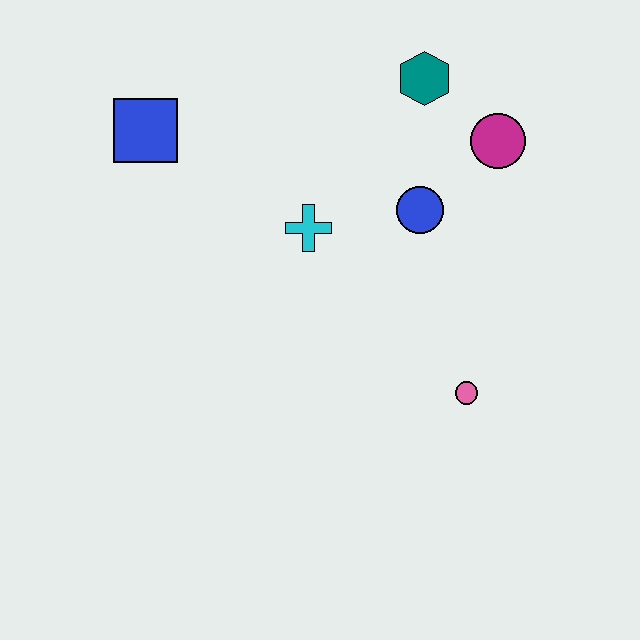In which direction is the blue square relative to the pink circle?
The blue square is to the left of the pink circle.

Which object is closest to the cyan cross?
The blue circle is closest to the cyan cross.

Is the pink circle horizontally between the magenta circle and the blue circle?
Yes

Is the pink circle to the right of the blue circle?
Yes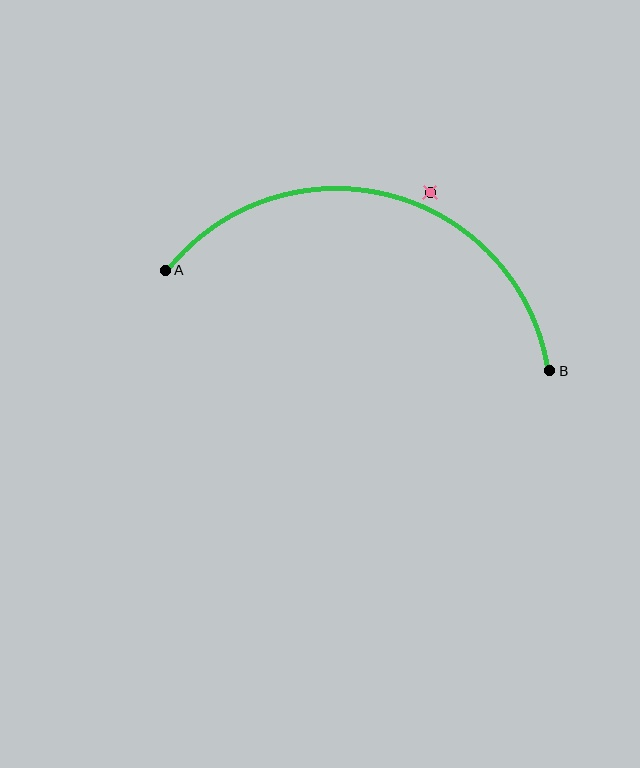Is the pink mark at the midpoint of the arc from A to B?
No — the pink mark does not lie on the arc at all. It sits slightly outside the curve.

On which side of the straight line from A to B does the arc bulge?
The arc bulges above the straight line connecting A and B.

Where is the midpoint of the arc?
The arc midpoint is the point on the curve farthest from the straight line joining A and B. It sits above that line.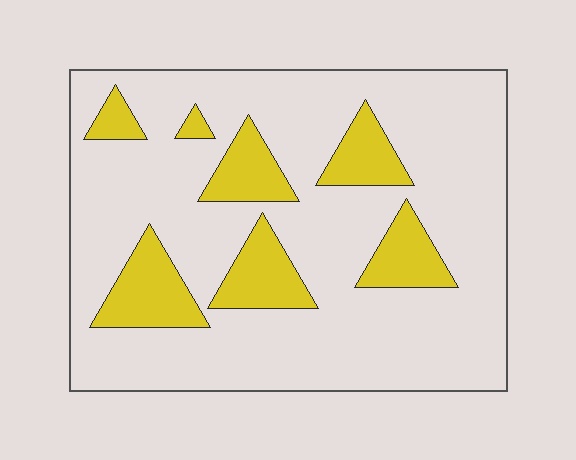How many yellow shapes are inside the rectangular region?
7.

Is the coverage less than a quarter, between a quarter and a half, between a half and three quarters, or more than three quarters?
Less than a quarter.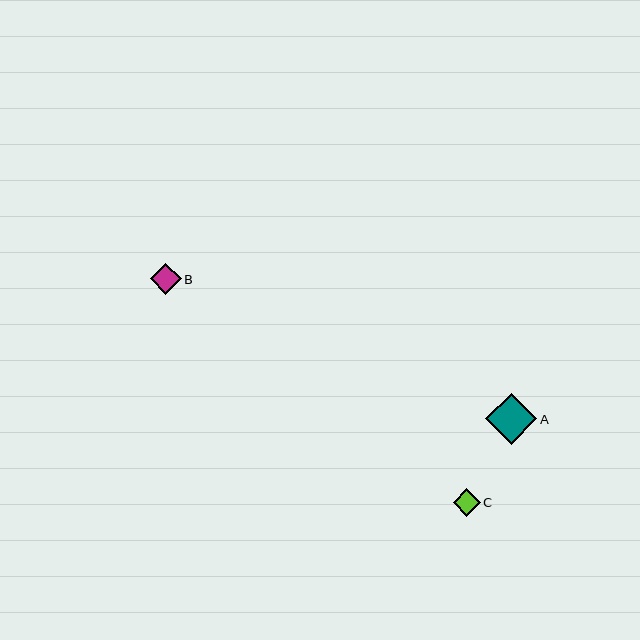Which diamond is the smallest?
Diamond C is the smallest with a size of approximately 27 pixels.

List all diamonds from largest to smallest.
From largest to smallest: A, B, C.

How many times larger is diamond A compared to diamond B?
Diamond A is approximately 1.7 times the size of diamond B.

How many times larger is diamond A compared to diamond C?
Diamond A is approximately 1.9 times the size of diamond C.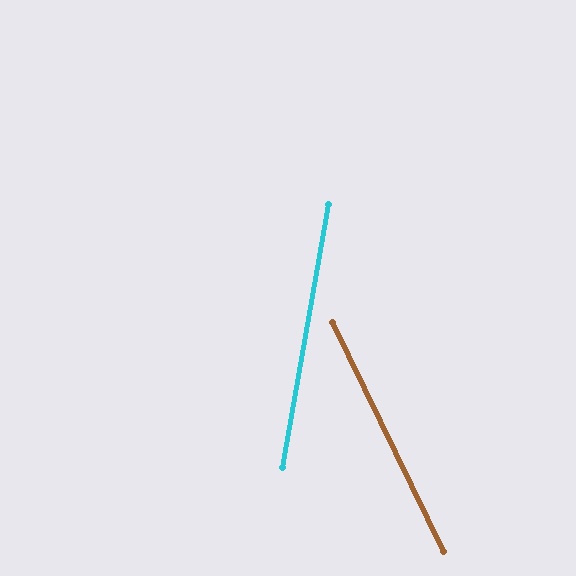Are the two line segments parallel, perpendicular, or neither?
Neither parallel nor perpendicular — they differ by about 36°.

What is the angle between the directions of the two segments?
Approximately 36 degrees.